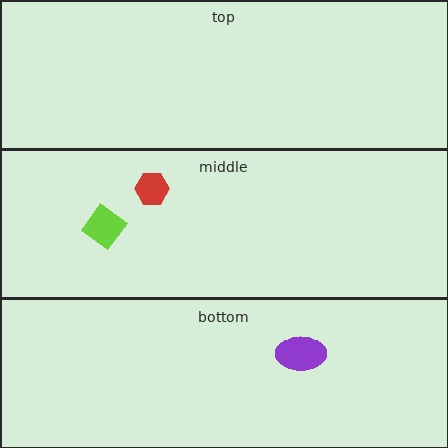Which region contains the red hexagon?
The middle region.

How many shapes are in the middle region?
2.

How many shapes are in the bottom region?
1.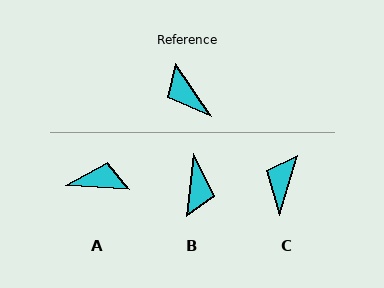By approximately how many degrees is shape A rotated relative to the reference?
Approximately 128 degrees clockwise.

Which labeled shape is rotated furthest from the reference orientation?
B, about 140 degrees away.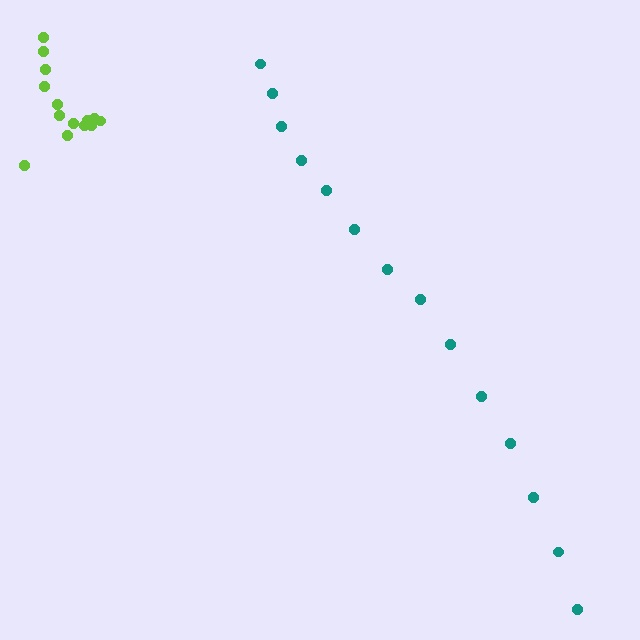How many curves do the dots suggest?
There are 2 distinct paths.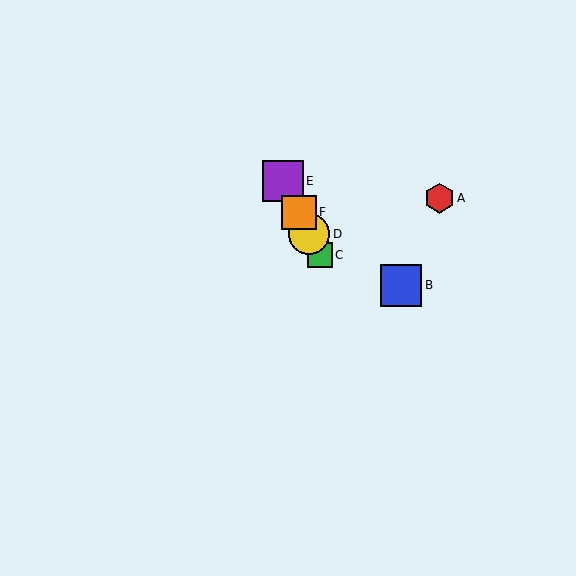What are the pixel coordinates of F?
Object F is at (299, 212).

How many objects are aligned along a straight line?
4 objects (C, D, E, F) are aligned along a straight line.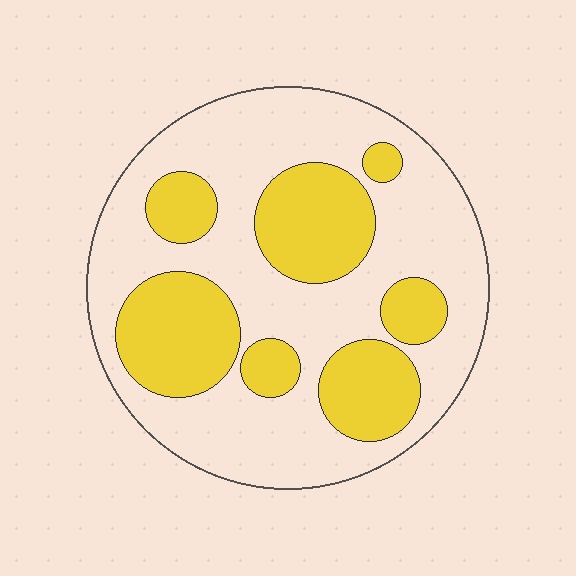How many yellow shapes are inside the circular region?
7.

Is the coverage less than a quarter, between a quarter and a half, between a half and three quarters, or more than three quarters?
Between a quarter and a half.